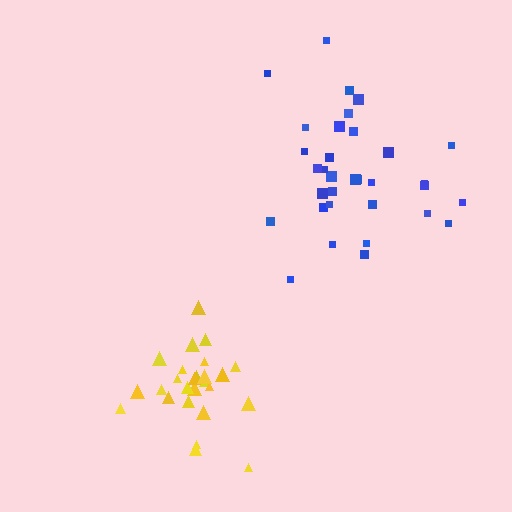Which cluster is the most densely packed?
Yellow.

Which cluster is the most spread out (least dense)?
Blue.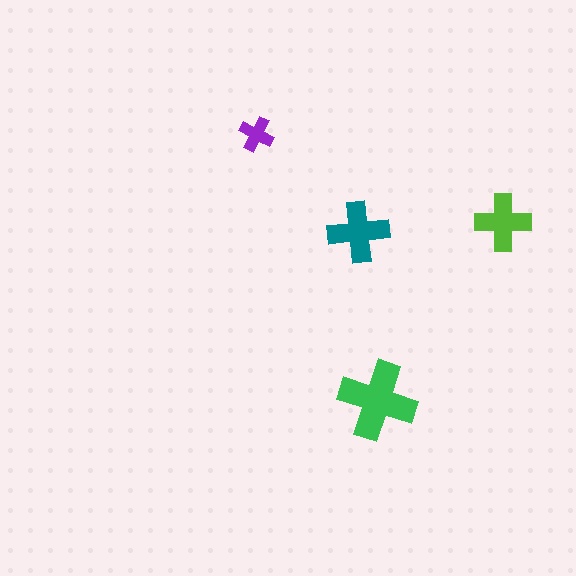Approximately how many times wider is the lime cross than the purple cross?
About 1.5 times wider.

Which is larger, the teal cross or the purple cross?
The teal one.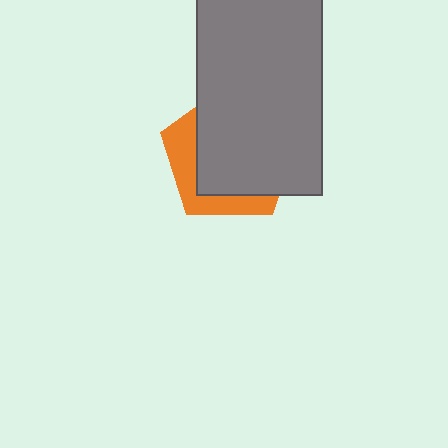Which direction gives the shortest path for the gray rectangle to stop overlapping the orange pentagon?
Moving toward the upper-right gives the shortest separation.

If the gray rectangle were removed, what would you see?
You would see the complete orange pentagon.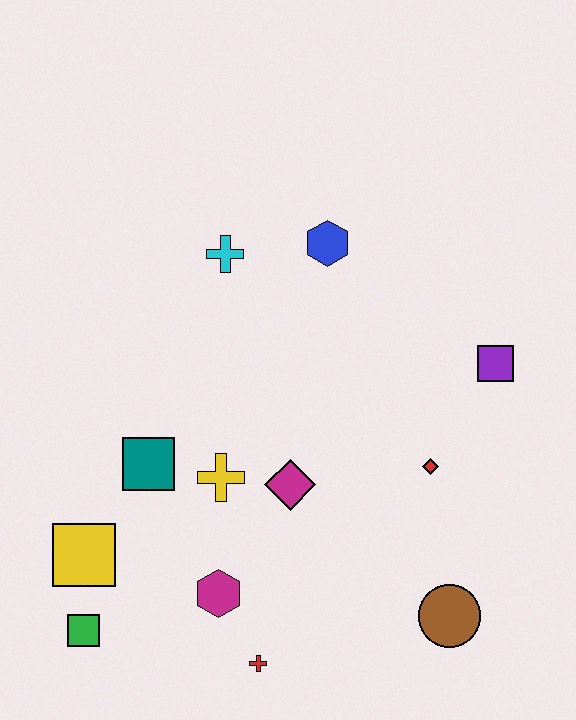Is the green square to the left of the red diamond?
Yes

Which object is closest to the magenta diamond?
The yellow cross is closest to the magenta diamond.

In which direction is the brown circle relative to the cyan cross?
The brown circle is below the cyan cross.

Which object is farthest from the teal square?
The purple square is farthest from the teal square.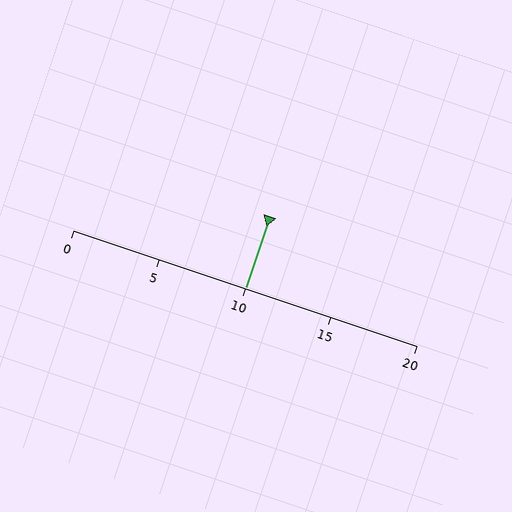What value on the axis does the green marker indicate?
The marker indicates approximately 10.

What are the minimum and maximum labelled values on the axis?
The axis runs from 0 to 20.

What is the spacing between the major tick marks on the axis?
The major ticks are spaced 5 apart.